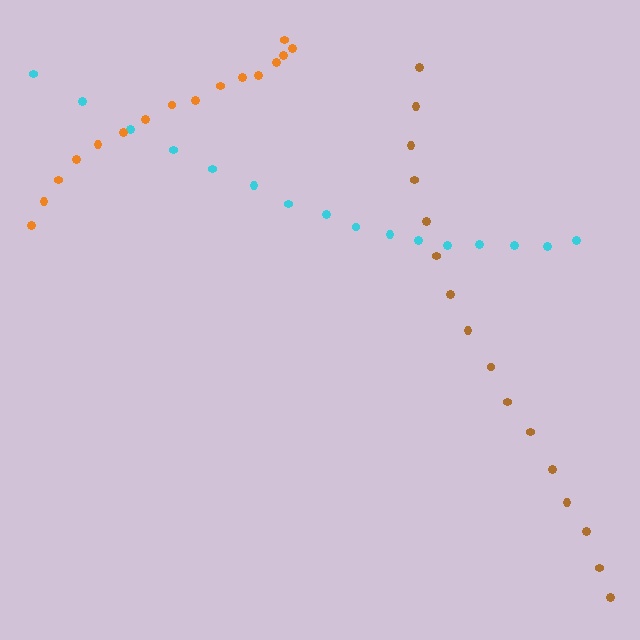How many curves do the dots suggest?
There are 3 distinct paths.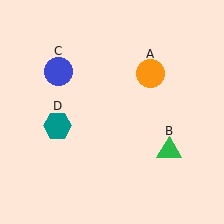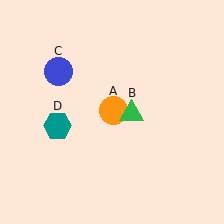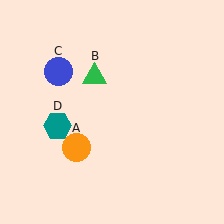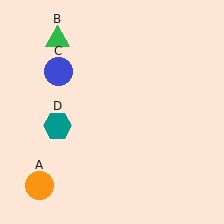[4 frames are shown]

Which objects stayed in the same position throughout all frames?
Blue circle (object C) and teal hexagon (object D) remained stationary.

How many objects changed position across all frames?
2 objects changed position: orange circle (object A), green triangle (object B).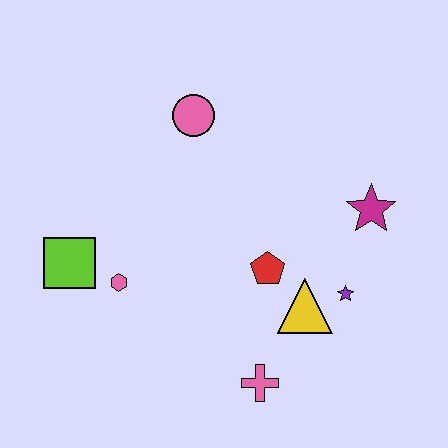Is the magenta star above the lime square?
Yes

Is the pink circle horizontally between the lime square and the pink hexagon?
No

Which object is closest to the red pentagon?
The yellow triangle is closest to the red pentagon.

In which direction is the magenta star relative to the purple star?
The magenta star is above the purple star.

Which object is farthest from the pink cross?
The pink circle is farthest from the pink cross.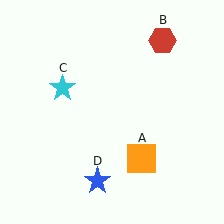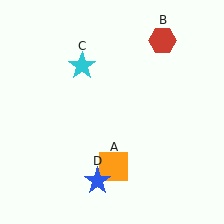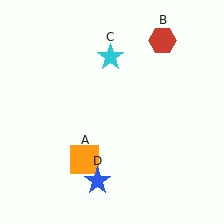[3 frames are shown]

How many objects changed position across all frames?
2 objects changed position: orange square (object A), cyan star (object C).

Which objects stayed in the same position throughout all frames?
Red hexagon (object B) and blue star (object D) remained stationary.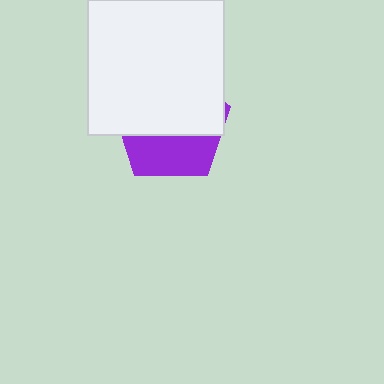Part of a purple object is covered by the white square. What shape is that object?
It is a pentagon.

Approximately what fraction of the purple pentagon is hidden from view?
Roughly 62% of the purple pentagon is hidden behind the white square.